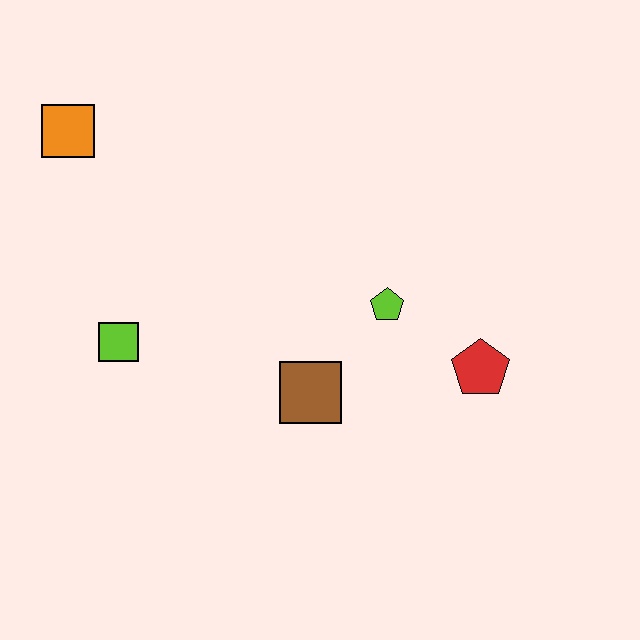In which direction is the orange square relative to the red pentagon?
The orange square is to the left of the red pentagon.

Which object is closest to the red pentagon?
The lime pentagon is closest to the red pentagon.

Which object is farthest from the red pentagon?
The orange square is farthest from the red pentagon.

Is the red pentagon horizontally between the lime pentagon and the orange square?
No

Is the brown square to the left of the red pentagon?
Yes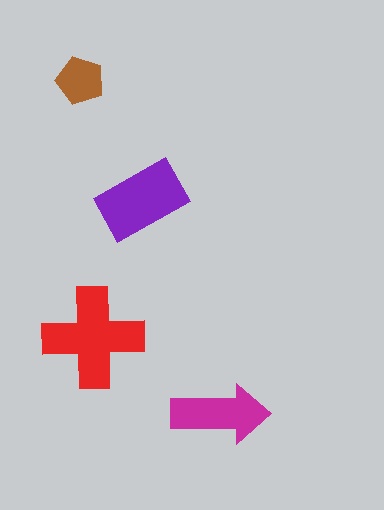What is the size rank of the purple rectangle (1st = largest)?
2nd.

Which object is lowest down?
The magenta arrow is bottommost.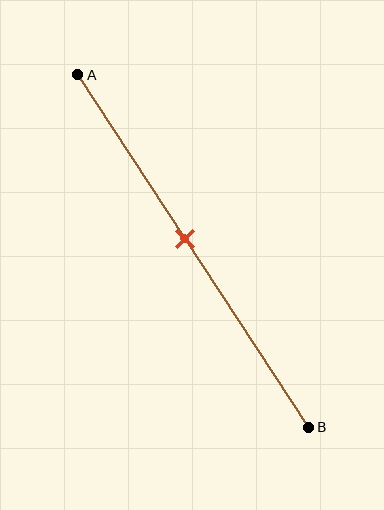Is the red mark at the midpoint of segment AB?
No, the mark is at about 45% from A, not at the 50% midpoint.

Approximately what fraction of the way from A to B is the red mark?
The red mark is approximately 45% of the way from A to B.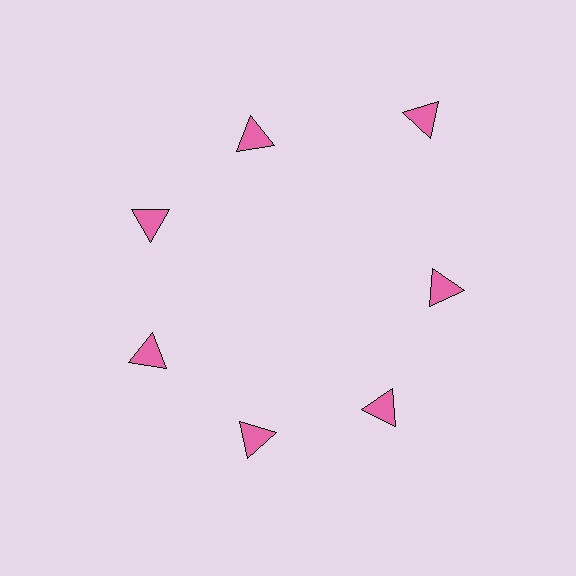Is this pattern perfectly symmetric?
No. The 7 pink triangles are arranged in a ring, but one element near the 1 o'clock position is pushed outward from the center, breaking the 7-fold rotational symmetry.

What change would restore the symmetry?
The symmetry would be restored by moving it inward, back onto the ring so that all 7 triangles sit at equal angles and equal distance from the center.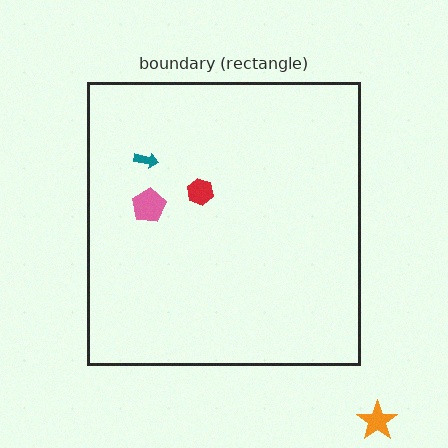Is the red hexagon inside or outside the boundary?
Inside.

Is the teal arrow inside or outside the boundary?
Inside.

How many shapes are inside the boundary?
3 inside, 1 outside.